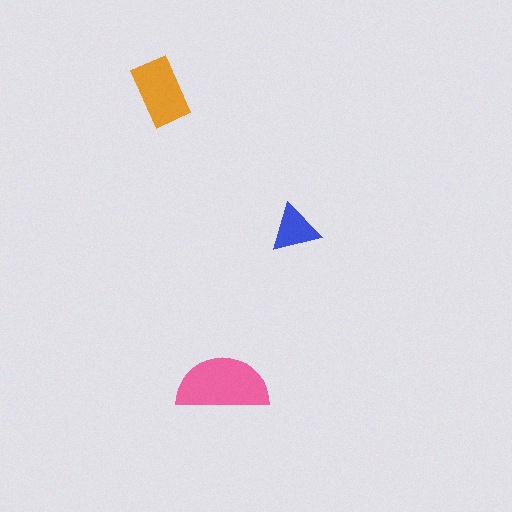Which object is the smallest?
The blue triangle.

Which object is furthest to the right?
The blue triangle is rightmost.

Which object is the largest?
The pink semicircle.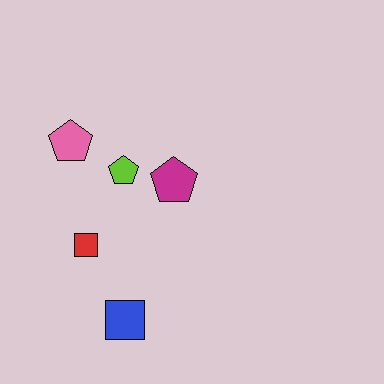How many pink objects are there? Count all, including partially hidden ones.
There is 1 pink object.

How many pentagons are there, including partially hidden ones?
There are 3 pentagons.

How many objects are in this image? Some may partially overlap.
There are 5 objects.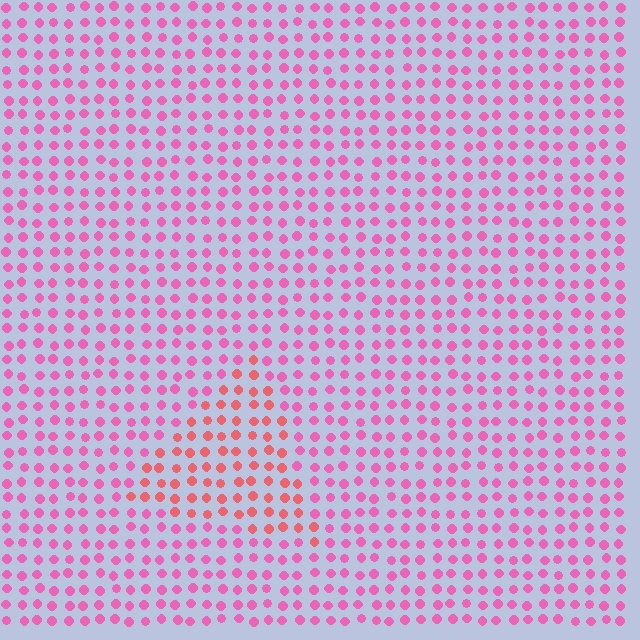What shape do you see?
I see a triangle.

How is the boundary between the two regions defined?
The boundary is defined purely by a slight shift in hue (about 32 degrees). Spacing, size, and orientation are identical on both sides.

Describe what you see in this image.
The image is filled with small pink elements in a uniform arrangement. A triangle-shaped region is visible where the elements are tinted to a slightly different hue, forming a subtle color boundary.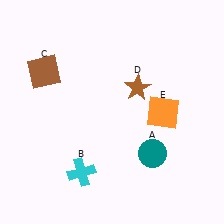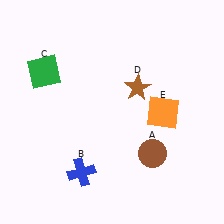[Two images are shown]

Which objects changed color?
A changed from teal to brown. B changed from cyan to blue. C changed from brown to green.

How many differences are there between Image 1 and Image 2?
There are 3 differences between the two images.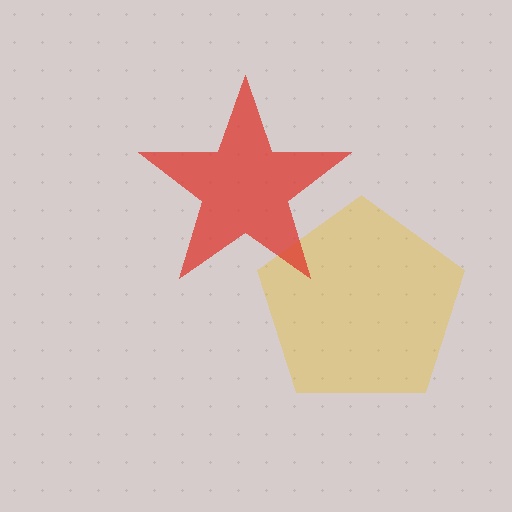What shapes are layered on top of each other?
The layered shapes are: a yellow pentagon, a red star.